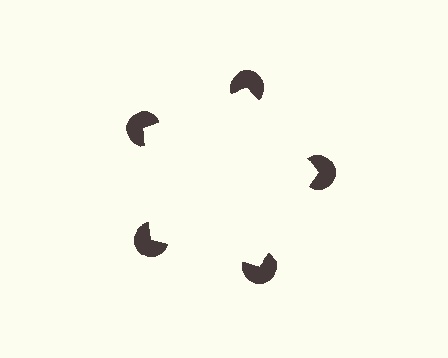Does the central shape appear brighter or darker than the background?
It typically appears slightly brighter than the background, even though no actual brightness change is drawn.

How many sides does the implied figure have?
5 sides.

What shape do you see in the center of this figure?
An illusory pentagon — its edges are inferred from the aligned wedge cuts in the pac-man discs, not physically drawn.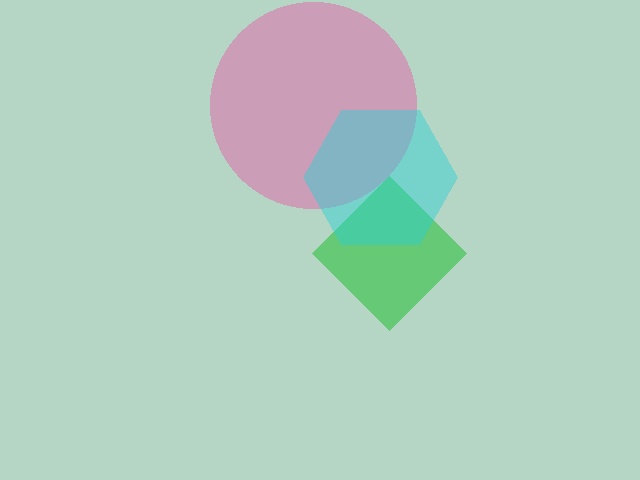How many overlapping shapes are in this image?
There are 3 overlapping shapes in the image.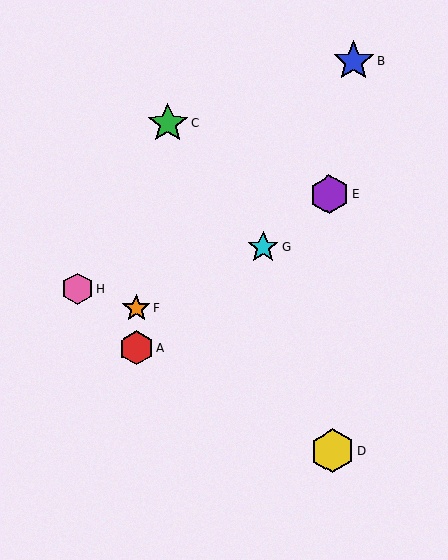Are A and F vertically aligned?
Yes, both are at x≈137.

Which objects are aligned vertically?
Objects A, F are aligned vertically.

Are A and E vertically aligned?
No, A is at x≈137 and E is at x≈329.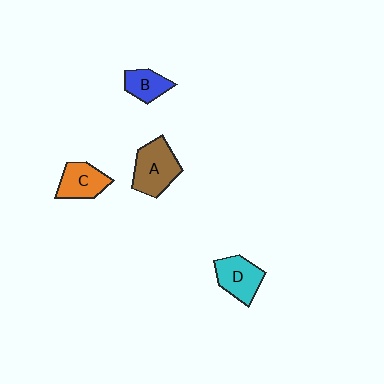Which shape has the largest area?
Shape A (brown).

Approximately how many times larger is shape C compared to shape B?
Approximately 1.3 times.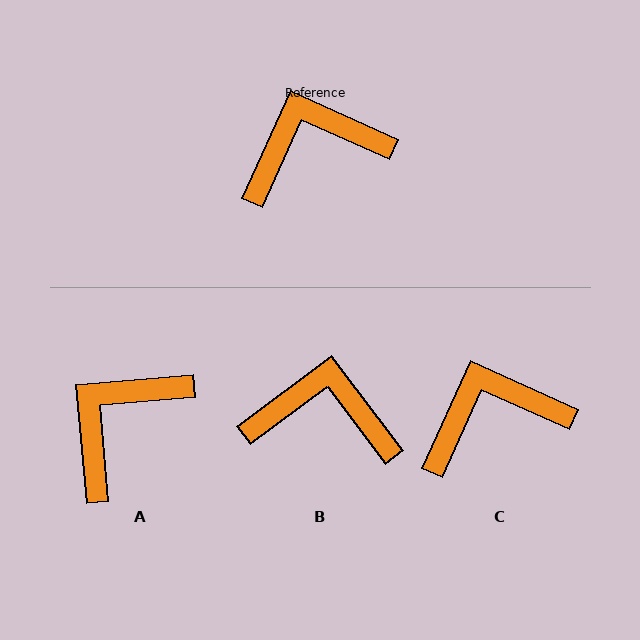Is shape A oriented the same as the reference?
No, it is off by about 29 degrees.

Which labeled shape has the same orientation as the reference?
C.